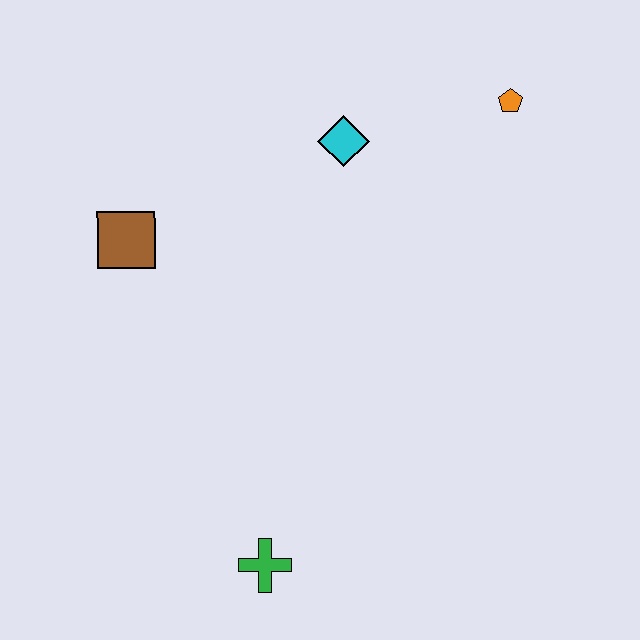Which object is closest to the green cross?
The brown square is closest to the green cross.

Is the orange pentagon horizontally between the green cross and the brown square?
No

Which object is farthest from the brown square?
The orange pentagon is farthest from the brown square.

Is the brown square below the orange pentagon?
Yes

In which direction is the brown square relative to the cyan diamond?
The brown square is to the left of the cyan diamond.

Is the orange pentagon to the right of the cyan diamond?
Yes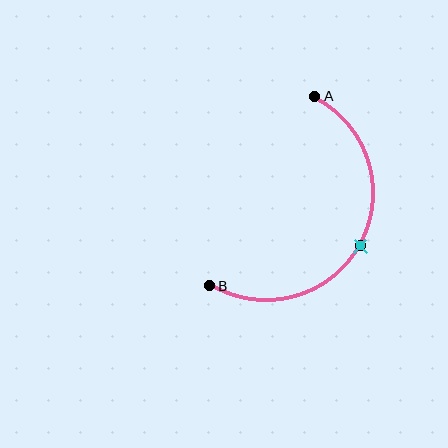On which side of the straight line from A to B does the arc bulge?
The arc bulges to the right of the straight line connecting A and B.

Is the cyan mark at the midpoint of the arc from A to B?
Yes. The cyan mark lies on the arc at equal arc-length from both A and B — it is the arc midpoint.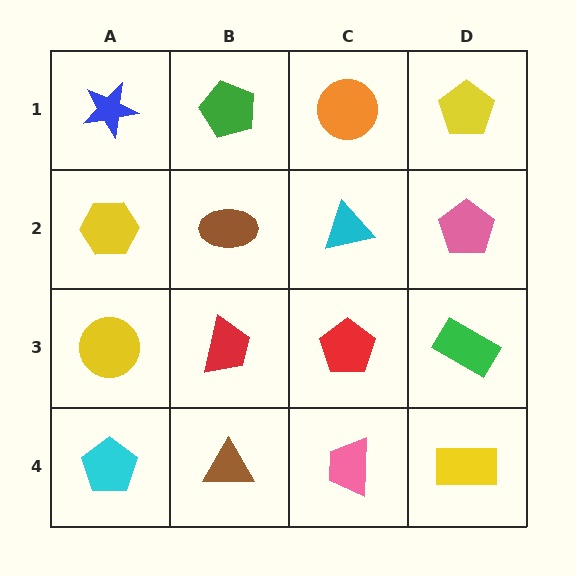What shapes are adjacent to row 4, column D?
A green rectangle (row 3, column D), a pink trapezoid (row 4, column C).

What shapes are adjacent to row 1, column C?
A cyan triangle (row 2, column C), a green pentagon (row 1, column B), a yellow pentagon (row 1, column D).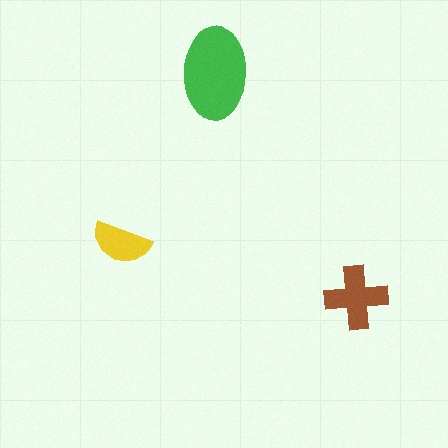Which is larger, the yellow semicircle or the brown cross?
The brown cross.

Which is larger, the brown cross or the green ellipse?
The green ellipse.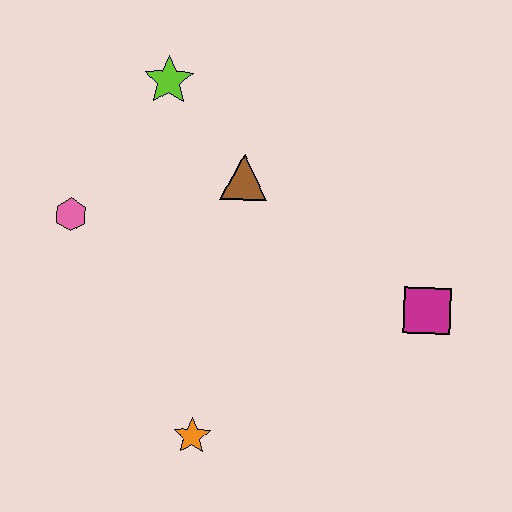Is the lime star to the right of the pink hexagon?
Yes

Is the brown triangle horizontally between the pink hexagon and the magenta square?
Yes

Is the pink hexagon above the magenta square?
Yes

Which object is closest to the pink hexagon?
The lime star is closest to the pink hexagon.